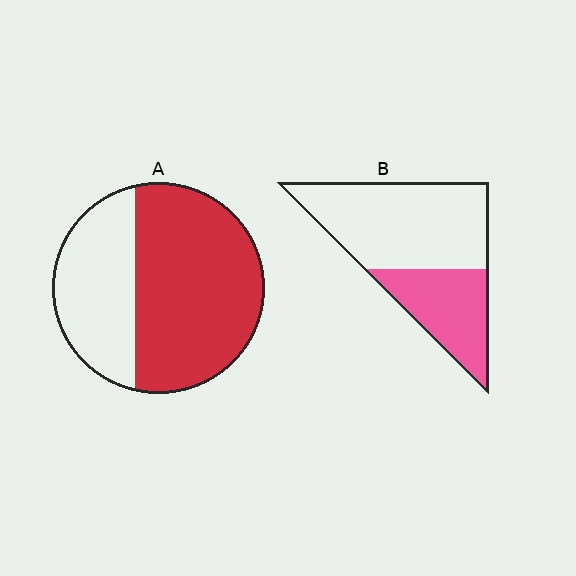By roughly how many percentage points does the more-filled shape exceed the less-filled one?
By roughly 30 percentage points (A over B).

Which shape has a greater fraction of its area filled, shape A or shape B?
Shape A.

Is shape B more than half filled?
No.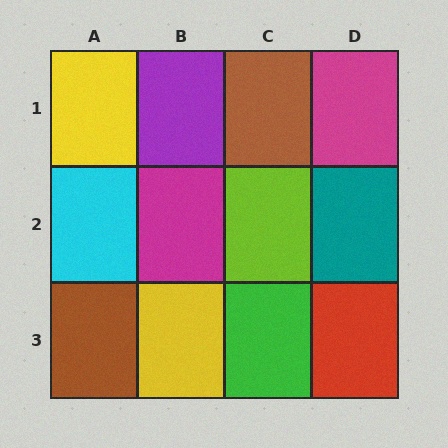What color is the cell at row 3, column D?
Red.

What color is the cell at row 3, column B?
Yellow.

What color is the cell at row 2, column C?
Lime.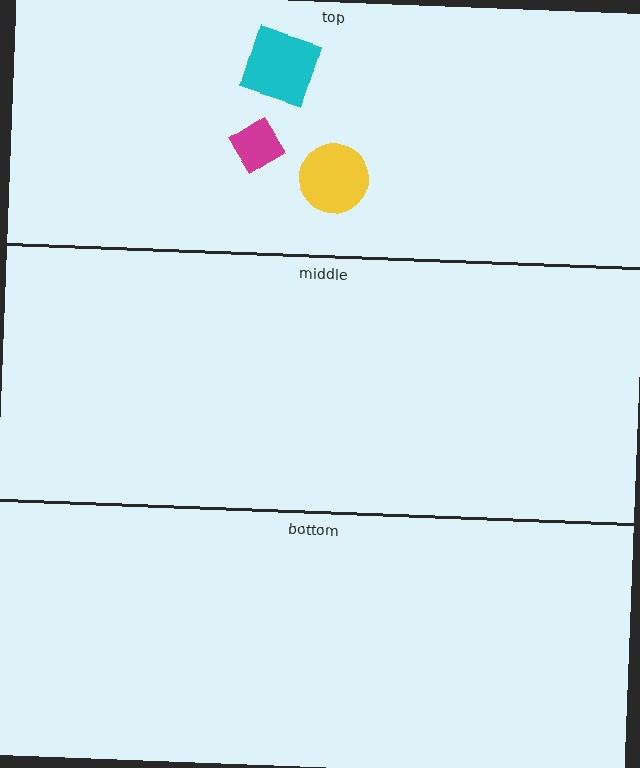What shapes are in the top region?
The magenta diamond, the cyan square, the yellow circle.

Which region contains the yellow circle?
The top region.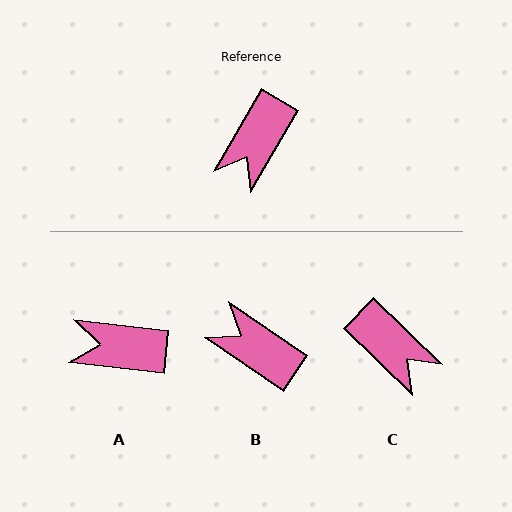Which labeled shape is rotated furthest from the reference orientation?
B, about 94 degrees away.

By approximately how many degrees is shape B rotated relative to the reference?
Approximately 94 degrees clockwise.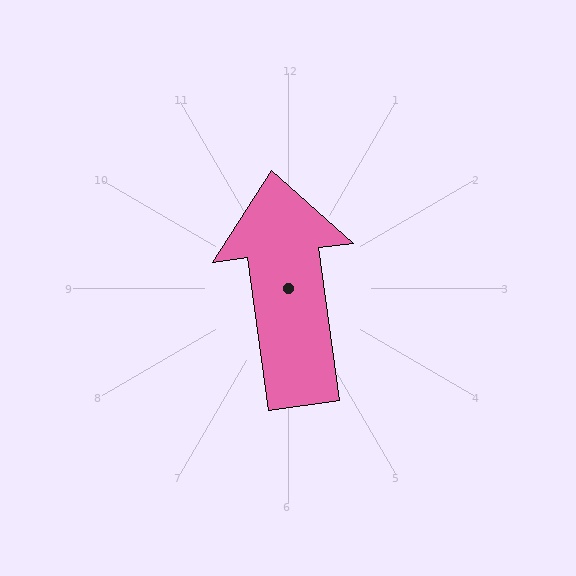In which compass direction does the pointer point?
North.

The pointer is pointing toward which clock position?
Roughly 12 o'clock.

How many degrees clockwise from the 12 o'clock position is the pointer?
Approximately 352 degrees.